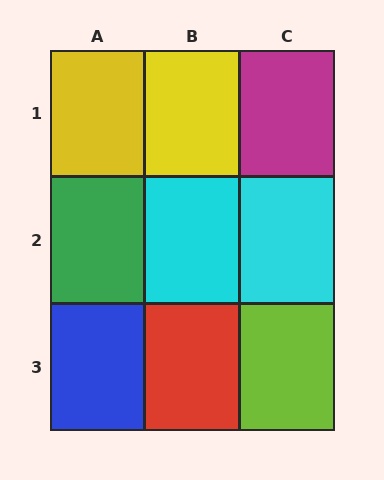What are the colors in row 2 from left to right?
Green, cyan, cyan.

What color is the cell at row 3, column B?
Red.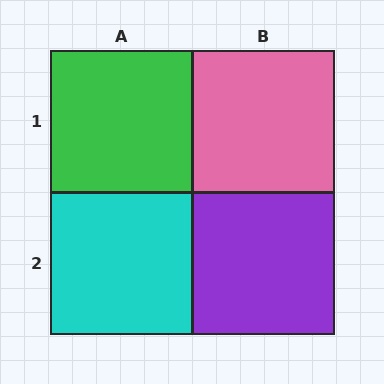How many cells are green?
1 cell is green.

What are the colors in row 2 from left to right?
Cyan, purple.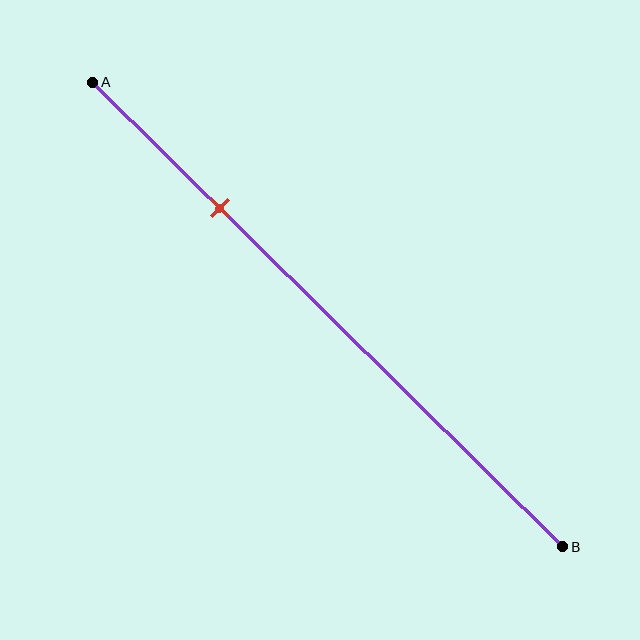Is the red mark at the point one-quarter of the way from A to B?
Yes, the mark is approximately at the one-quarter point.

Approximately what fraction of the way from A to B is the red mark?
The red mark is approximately 25% of the way from A to B.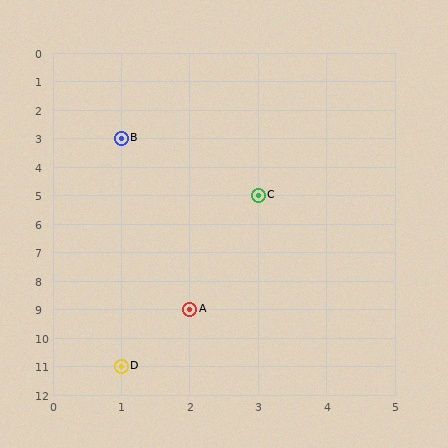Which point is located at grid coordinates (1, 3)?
Point B is at (1, 3).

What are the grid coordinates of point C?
Point C is at grid coordinates (3, 5).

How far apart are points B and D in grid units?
Points B and D are 8 rows apart.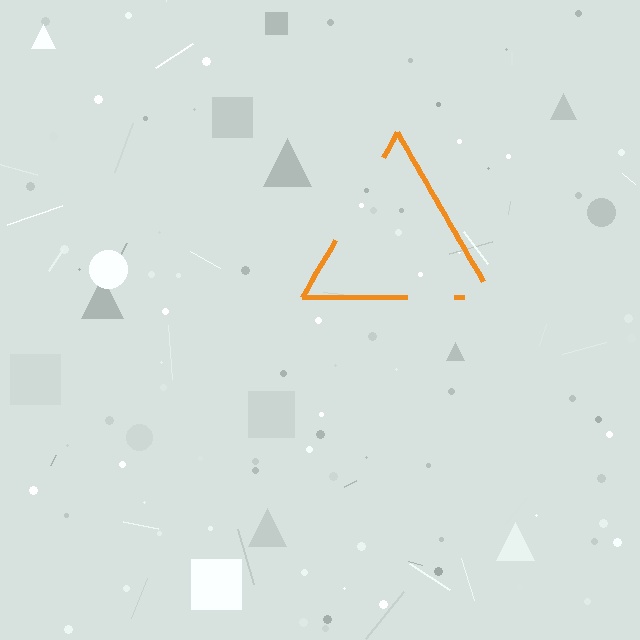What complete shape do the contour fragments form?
The contour fragments form a triangle.